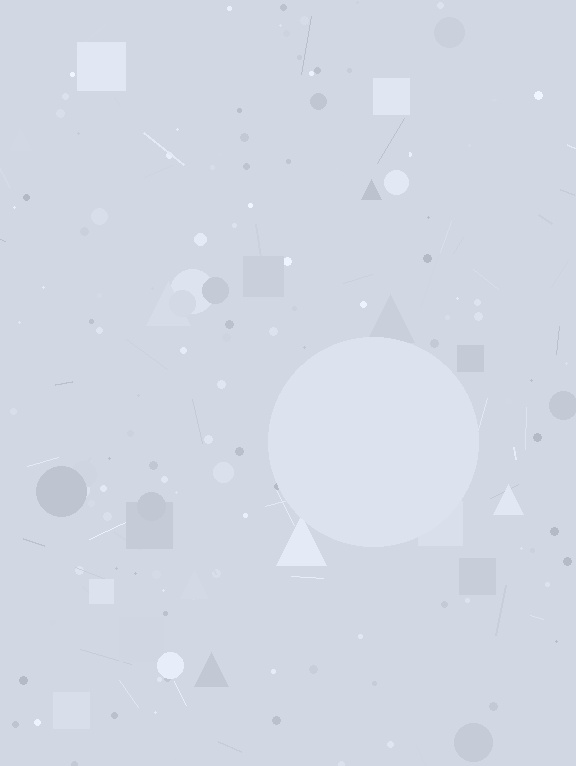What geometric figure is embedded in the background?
A circle is embedded in the background.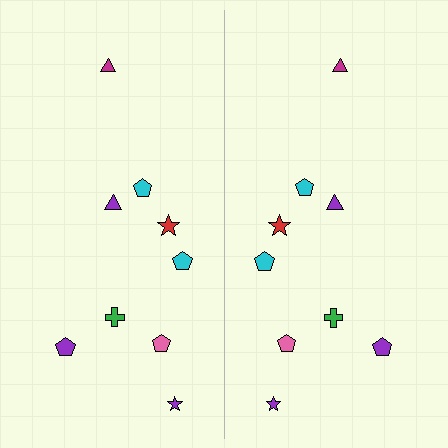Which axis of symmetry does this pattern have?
The pattern has a vertical axis of symmetry running through the center of the image.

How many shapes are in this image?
There are 18 shapes in this image.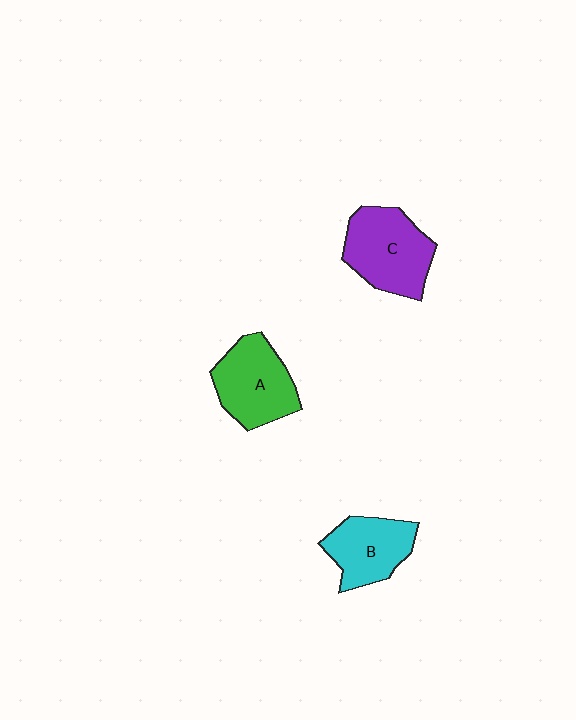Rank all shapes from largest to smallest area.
From largest to smallest: C (purple), A (green), B (cyan).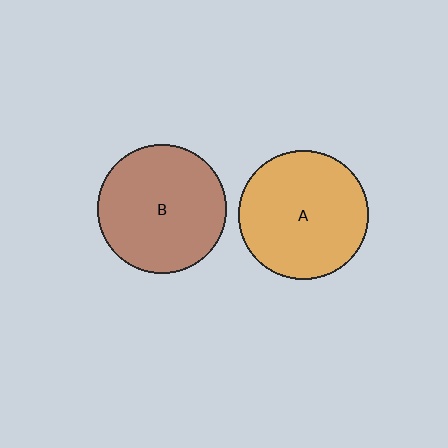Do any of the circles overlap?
No, none of the circles overlap.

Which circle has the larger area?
Circle A (orange).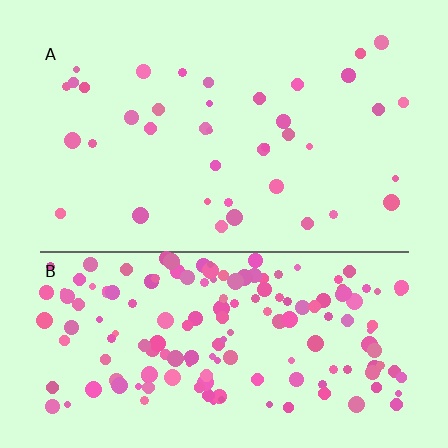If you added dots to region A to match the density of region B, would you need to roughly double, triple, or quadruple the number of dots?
Approximately quadruple.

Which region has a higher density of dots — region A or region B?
B (the bottom).